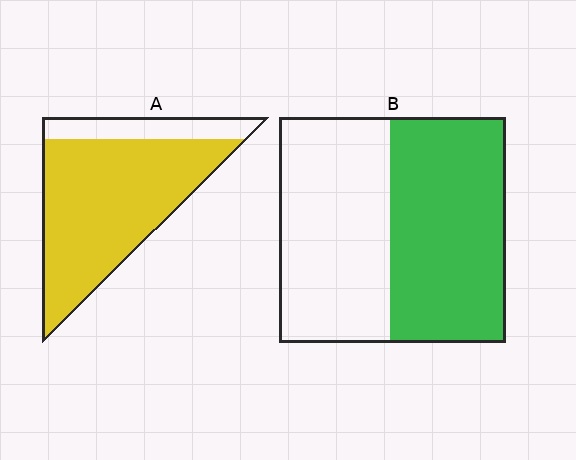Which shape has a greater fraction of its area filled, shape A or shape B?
Shape A.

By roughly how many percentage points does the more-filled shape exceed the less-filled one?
By roughly 30 percentage points (A over B).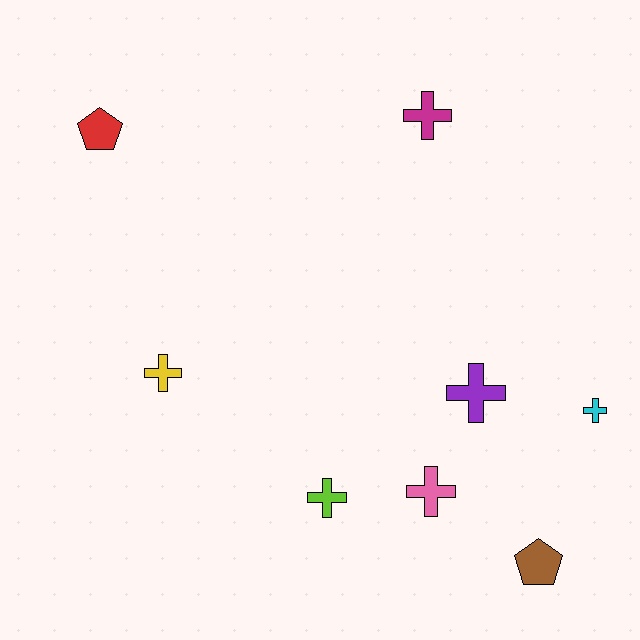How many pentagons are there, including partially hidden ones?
There are 2 pentagons.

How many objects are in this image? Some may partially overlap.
There are 8 objects.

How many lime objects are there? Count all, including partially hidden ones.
There is 1 lime object.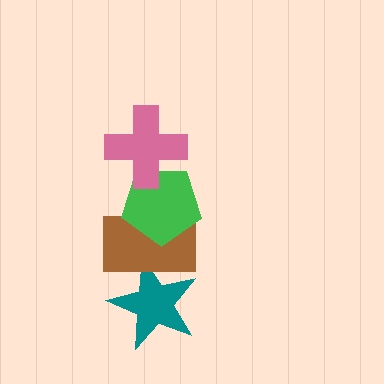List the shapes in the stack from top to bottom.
From top to bottom: the pink cross, the green pentagon, the brown rectangle, the teal star.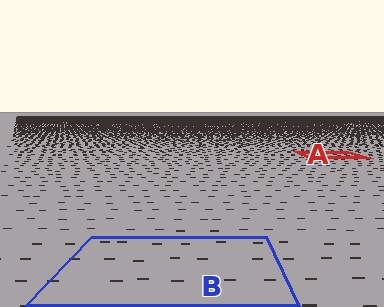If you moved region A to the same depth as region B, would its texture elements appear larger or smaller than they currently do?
They would appear larger. At a closer depth, the same texture elements are projected at a bigger on-screen size.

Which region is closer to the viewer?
Region B is closer. The texture elements there are larger and more spread out.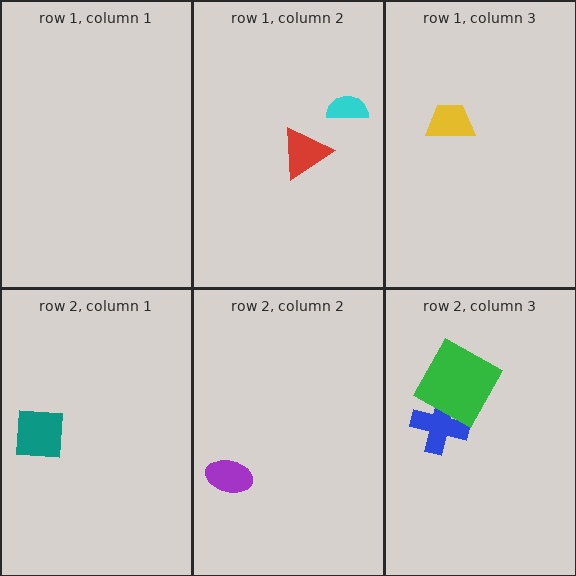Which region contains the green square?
The row 2, column 3 region.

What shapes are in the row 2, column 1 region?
The teal square.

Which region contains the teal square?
The row 2, column 1 region.